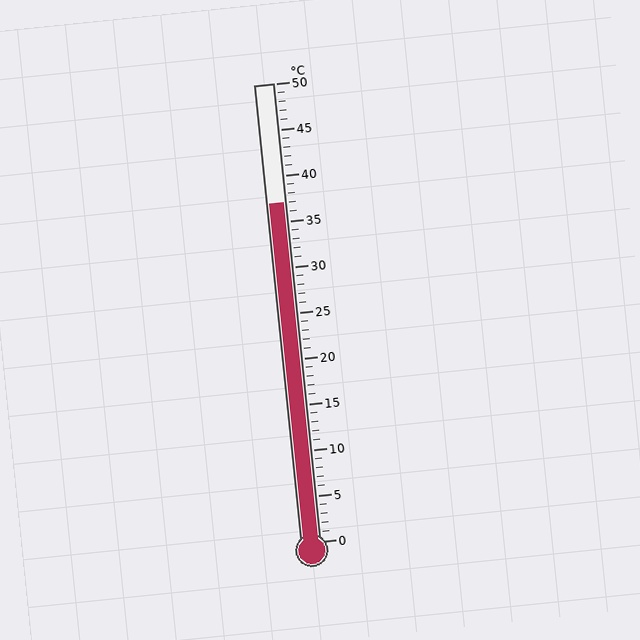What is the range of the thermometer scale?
The thermometer scale ranges from 0°C to 50°C.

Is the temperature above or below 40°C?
The temperature is below 40°C.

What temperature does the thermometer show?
The thermometer shows approximately 37°C.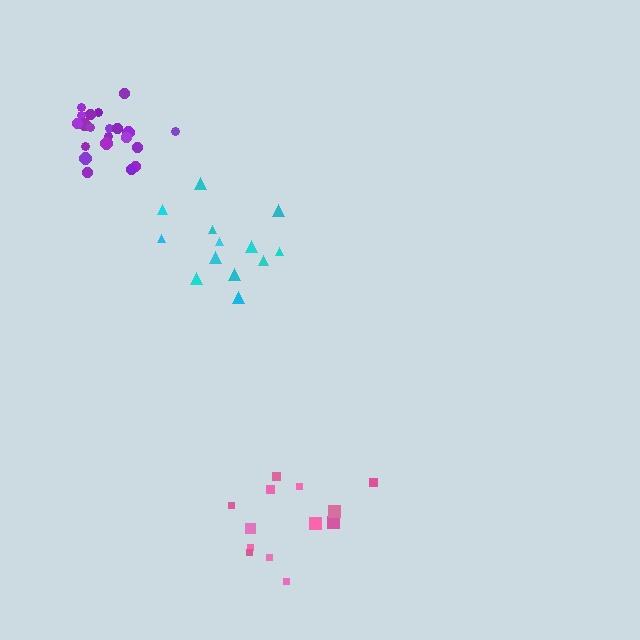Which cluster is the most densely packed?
Purple.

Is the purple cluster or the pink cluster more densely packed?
Purple.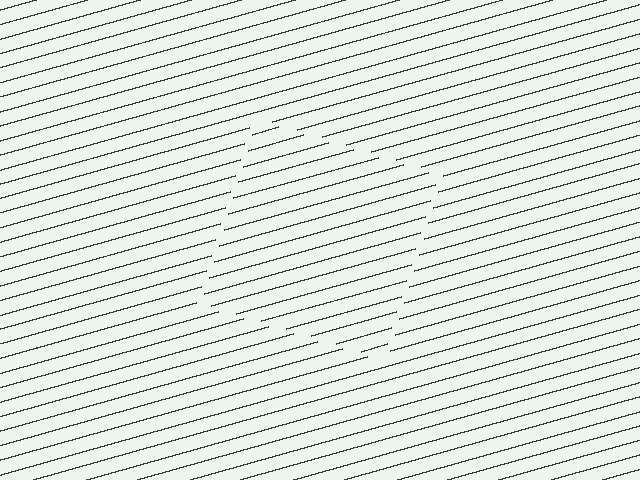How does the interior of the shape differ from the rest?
The interior of the shape contains the same grating, shifted by half a period — the contour is defined by the phase discontinuity where line-ends from the inner and outer gratings abut.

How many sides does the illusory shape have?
4 sides — the line-ends trace a square.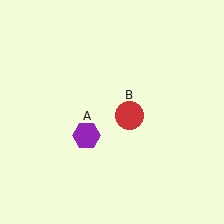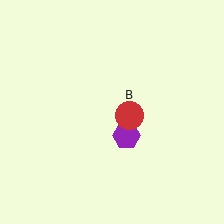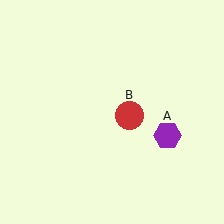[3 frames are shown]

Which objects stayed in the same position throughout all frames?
Red circle (object B) remained stationary.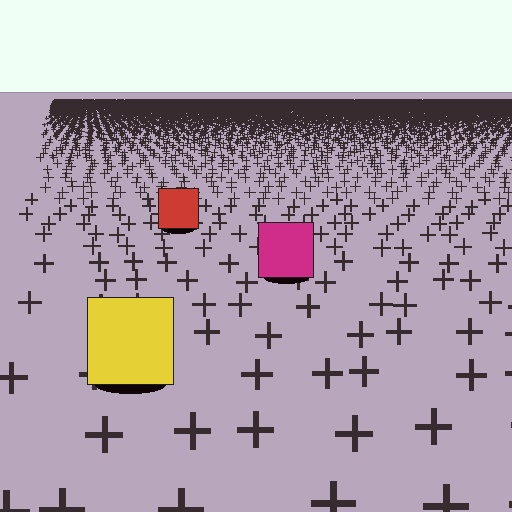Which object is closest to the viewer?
The yellow square is closest. The texture marks near it are larger and more spread out.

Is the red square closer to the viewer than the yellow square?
No. The yellow square is closer — you can tell from the texture gradient: the ground texture is coarser near it.